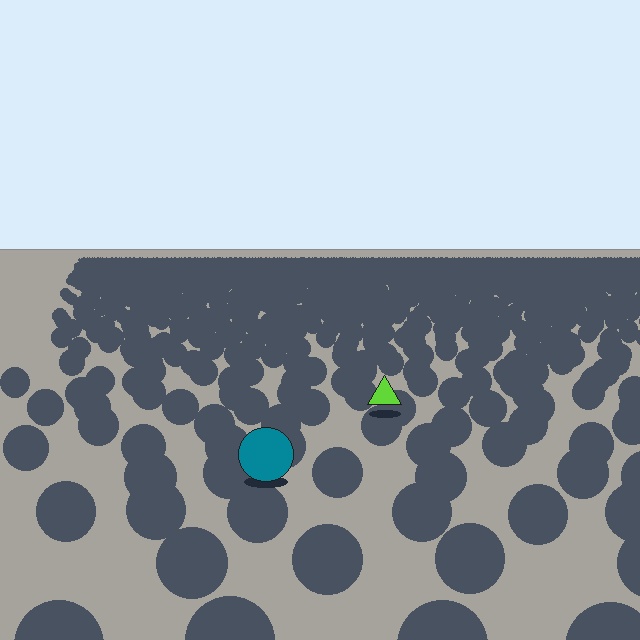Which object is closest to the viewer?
The teal circle is closest. The texture marks near it are larger and more spread out.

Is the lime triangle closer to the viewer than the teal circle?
No. The teal circle is closer — you can tell from the texture gradient: the ground texture is coarser near it.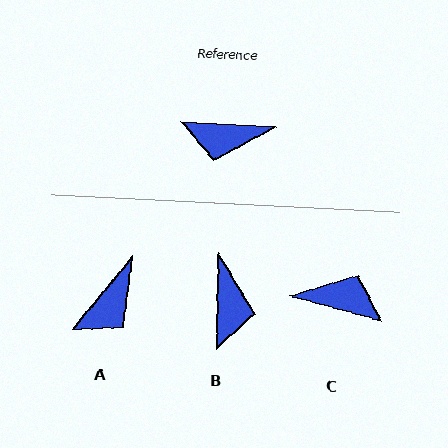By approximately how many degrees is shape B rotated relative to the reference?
Approximately 93 degrees counter-clockwise.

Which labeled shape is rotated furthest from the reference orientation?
C, about 168 degrees away.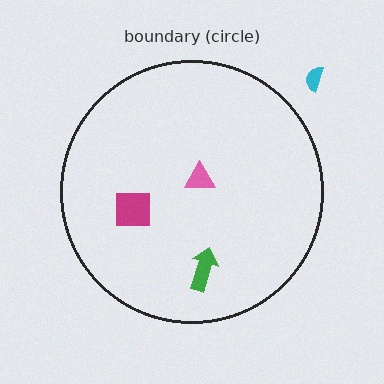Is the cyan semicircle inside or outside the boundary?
Outside.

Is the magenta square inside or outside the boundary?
Inside.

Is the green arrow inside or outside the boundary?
Inside.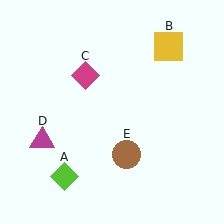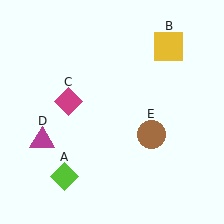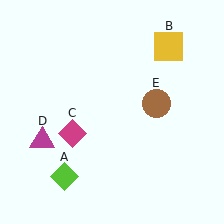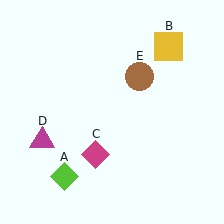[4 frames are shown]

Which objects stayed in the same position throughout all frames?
Lime diamond (object A) and yellow square (object B) and magenta triangle (object D) remained stationary.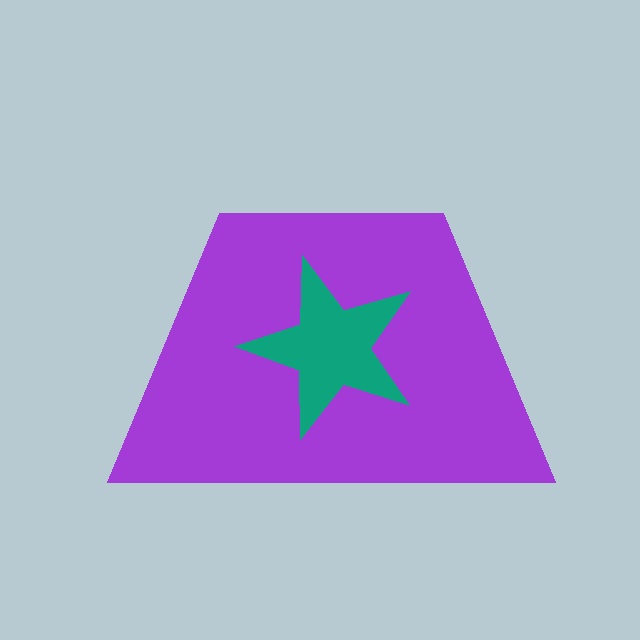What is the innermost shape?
The teal star.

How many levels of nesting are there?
2.